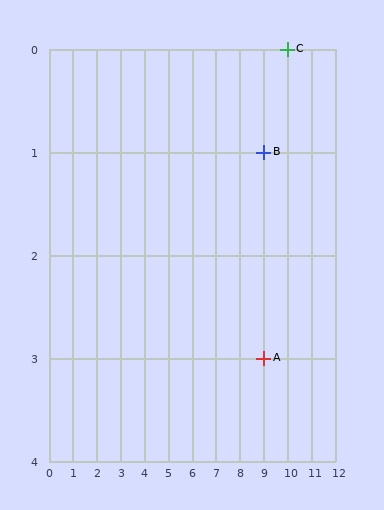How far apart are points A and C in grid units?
Points A and C are 1 column and 3 rows apart (about 3.2 grid units diagonally).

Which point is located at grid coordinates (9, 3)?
Point A is at (9, 3).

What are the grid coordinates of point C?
Point C is at grid coordinates (10, 0).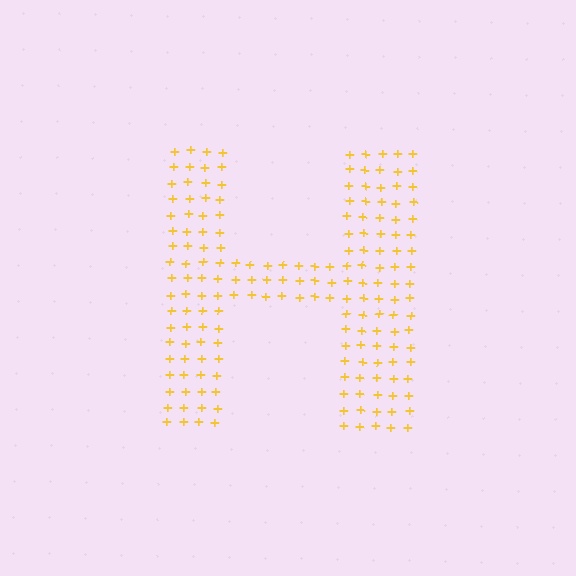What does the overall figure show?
The overall figure shows the letter H.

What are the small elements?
The small elements are plus signs.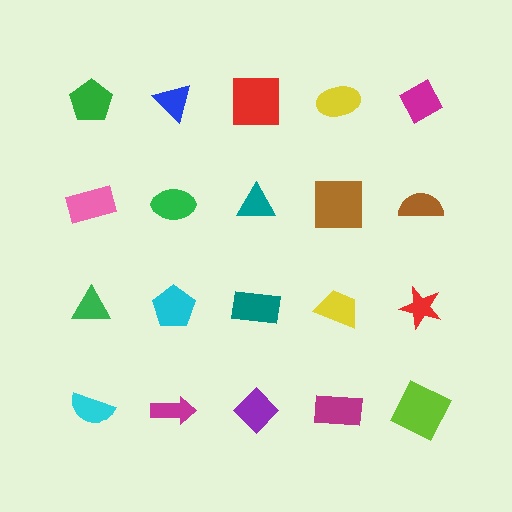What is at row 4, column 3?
A purple diamond.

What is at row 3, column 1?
A green triangle.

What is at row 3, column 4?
A yellow trapezoid.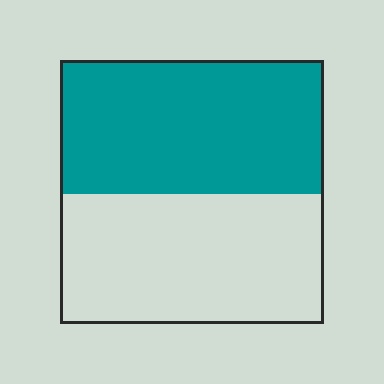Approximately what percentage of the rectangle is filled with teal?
Approximately 50%.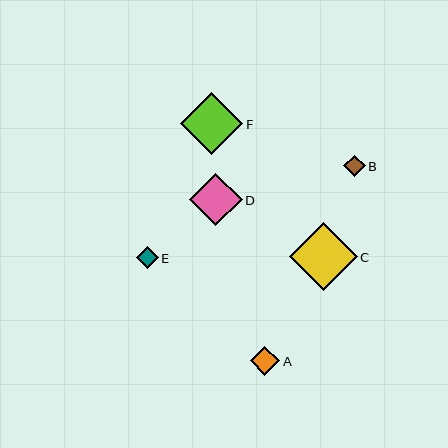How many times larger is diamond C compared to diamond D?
Diamond C is approximately 1.3 times the size of diamond D.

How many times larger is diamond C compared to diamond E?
Diamond C is approximately 3.1 times the size of diamond E.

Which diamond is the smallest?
Diamond B is the smallest with a size of approximately 21 pixels.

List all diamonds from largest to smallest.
From largest to smallest: C, F, D, A, E, B.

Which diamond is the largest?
Diamond C is the largest with a size of approximately 68 pixels.